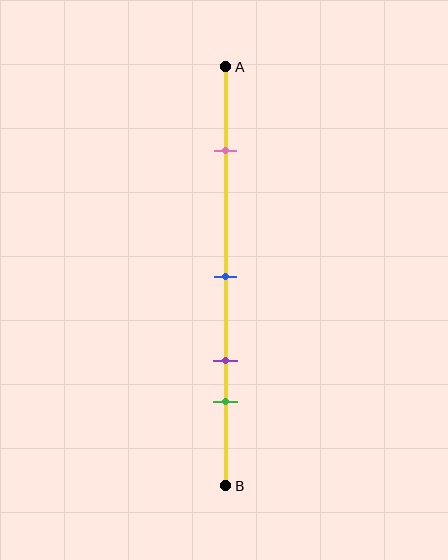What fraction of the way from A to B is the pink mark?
The pink mark is approximately 20% (0.2) of the way from A to B.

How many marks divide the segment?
There are 4 marks dividing the segment.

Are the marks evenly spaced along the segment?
No, the marks are not evenly spaced.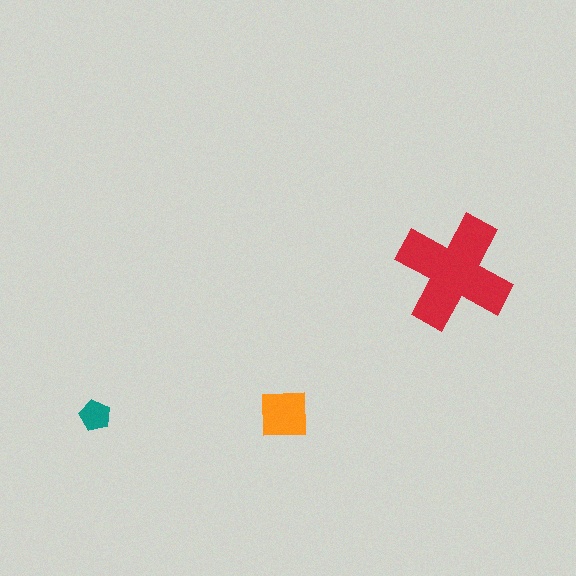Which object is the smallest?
The teal pentagon.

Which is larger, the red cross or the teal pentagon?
The red cross.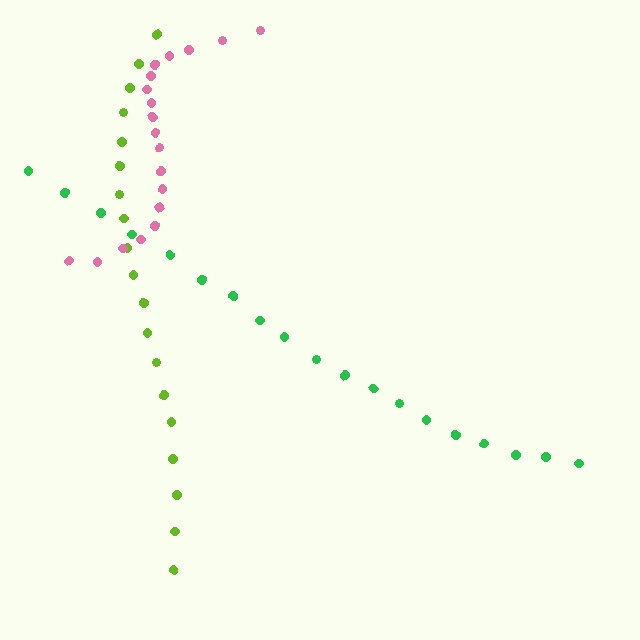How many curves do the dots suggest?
There are 3 distinct paths.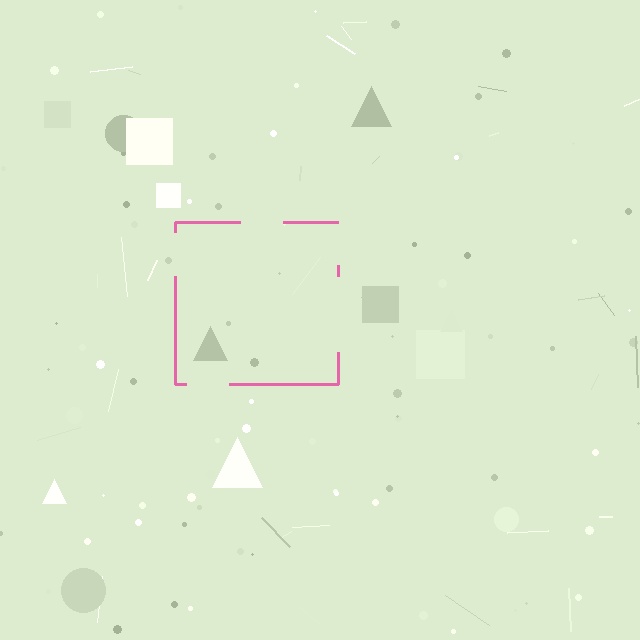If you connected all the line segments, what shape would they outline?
They would outline a square.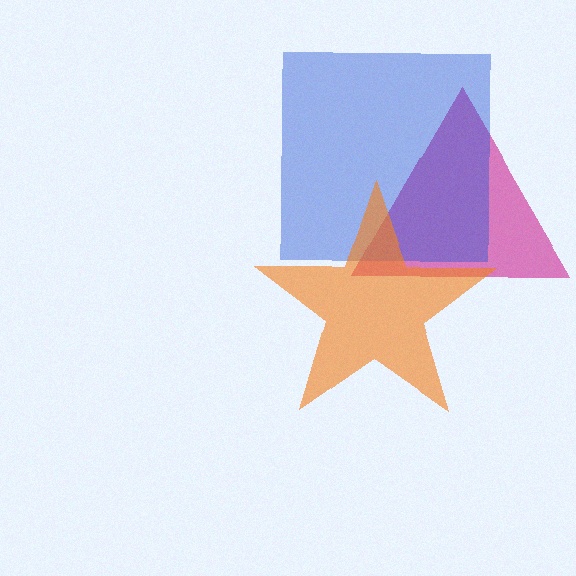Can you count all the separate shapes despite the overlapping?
Yes, there are 3 separate shapes.